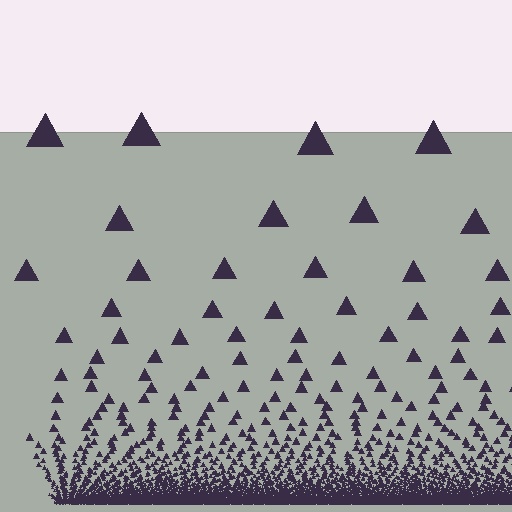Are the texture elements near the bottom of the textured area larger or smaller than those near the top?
Smaller. The gradient is inverted — elements near the bottom are smaller and denser.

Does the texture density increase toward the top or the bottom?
Density increases toward the bottom.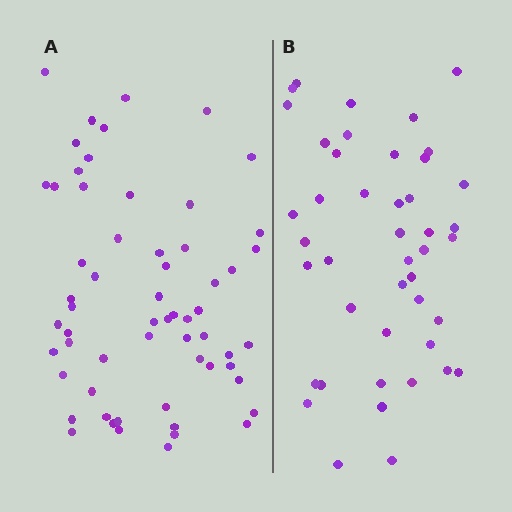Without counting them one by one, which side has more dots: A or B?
Region A (the left region) has more dots.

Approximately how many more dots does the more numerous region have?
Region A has approximately 15 more dots than region B.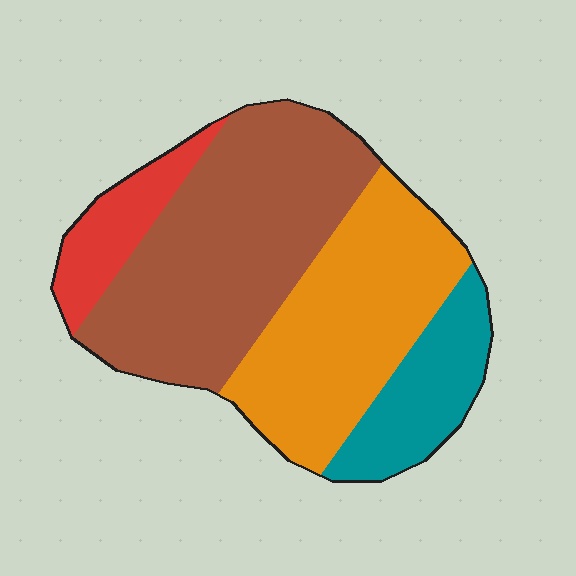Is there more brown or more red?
Brown.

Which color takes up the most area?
Brown, at roughly 40%.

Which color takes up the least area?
Red, at roughly 10%.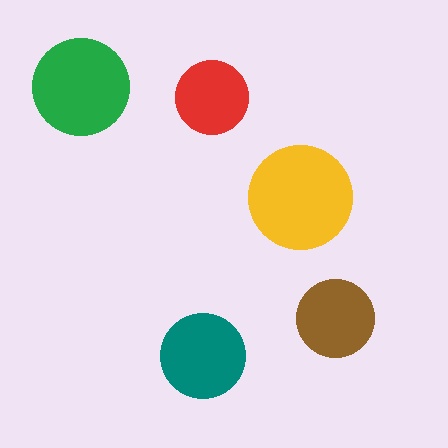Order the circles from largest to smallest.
the yellow one, the green one, the teal one, the brown one, the red one.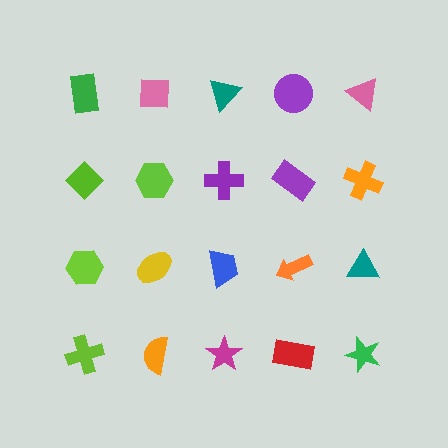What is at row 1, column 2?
A pink square.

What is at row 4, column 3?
A magenta star.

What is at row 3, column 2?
A yellow ellipse.